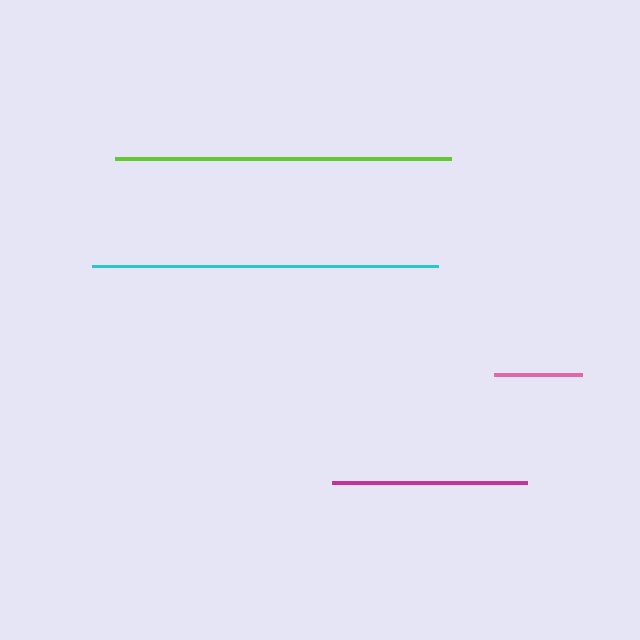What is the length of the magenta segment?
The magenta segment is approximately 195 pixels long.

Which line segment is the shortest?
The pink line is the shortest at approximately 87 pixels.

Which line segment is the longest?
The cyan line is the longest at approximately 346 pixels.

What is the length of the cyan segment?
The cyan segment is approximately 346 pixels long.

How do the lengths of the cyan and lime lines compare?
The cyan and lime lines are approximately the same length.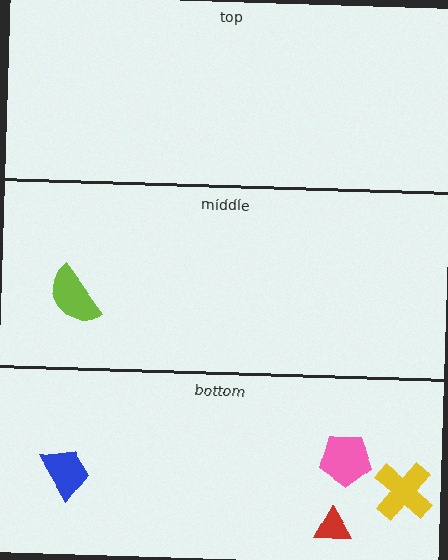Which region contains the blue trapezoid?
The bottom region.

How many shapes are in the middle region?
1.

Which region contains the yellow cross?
The bottom region.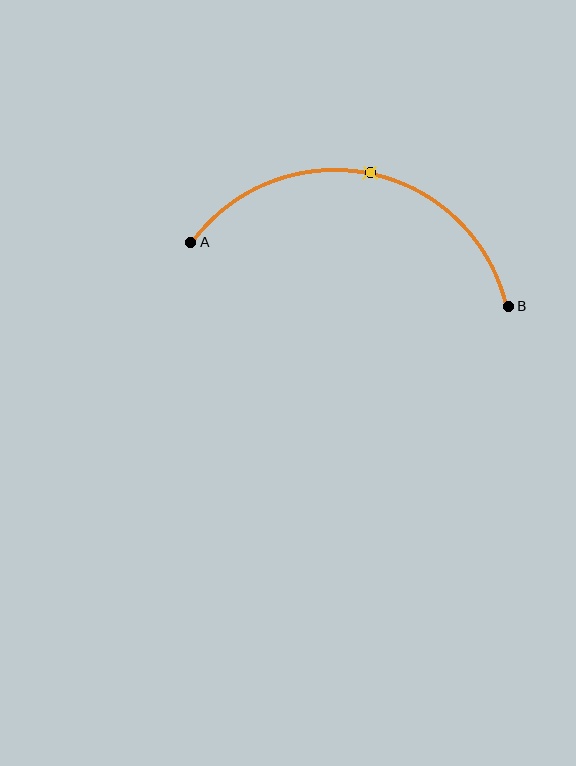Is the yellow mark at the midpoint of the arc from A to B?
Yes. The yellow mark lies on the arc at equal arc-length from both A and B — it is the arc midpoint.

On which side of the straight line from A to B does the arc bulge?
The arc bulges above the straight line connecting A and B.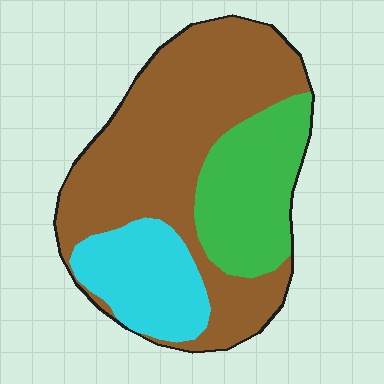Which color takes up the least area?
Cyan, at roughly 20%.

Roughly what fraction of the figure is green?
Green covers 24% of the figure.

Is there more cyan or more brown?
Brown.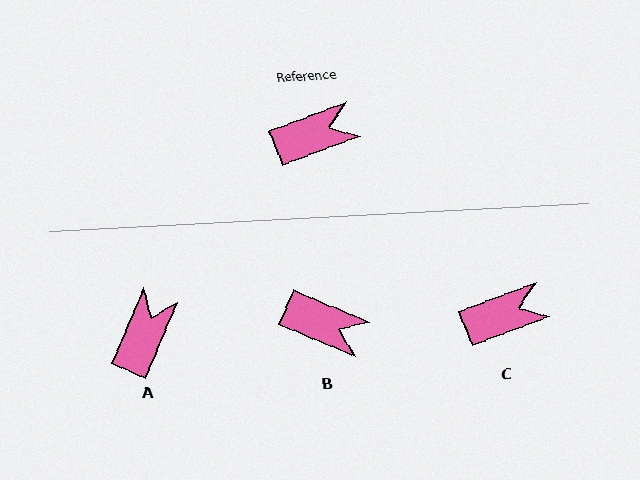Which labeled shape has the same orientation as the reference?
C.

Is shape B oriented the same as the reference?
No, it is off by about 44 degrees.